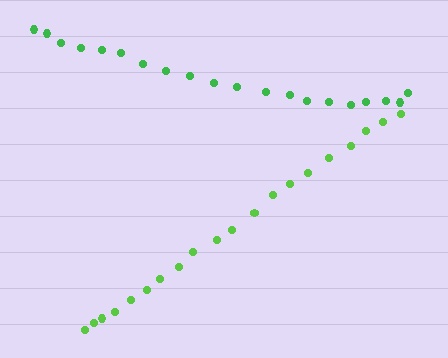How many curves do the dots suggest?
There are 2 distinct paths.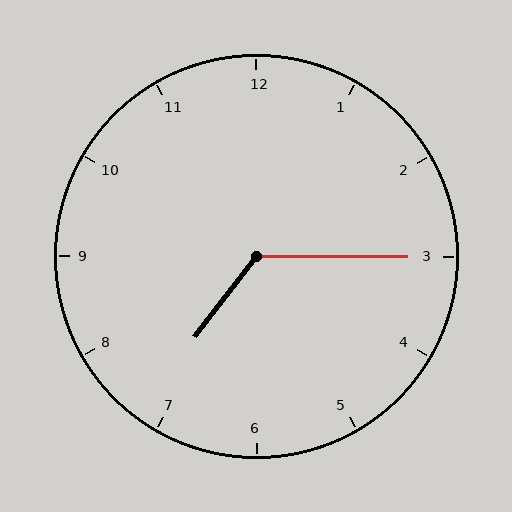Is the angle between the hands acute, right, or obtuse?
It is obtuse.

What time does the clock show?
7:15.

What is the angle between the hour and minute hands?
Approximately 128 degrees.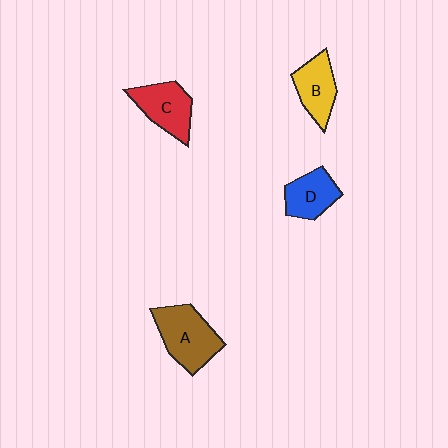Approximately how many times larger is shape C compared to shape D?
Approximately 1.2 times.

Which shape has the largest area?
Shape A (brown).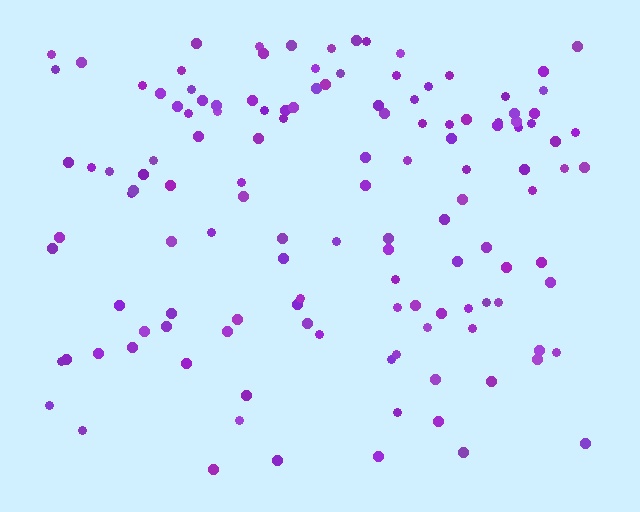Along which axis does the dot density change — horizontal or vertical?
Vertical.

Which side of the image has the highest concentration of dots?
The top.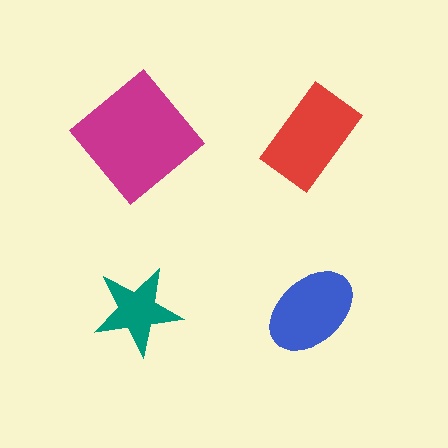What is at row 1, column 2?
A red rectangle.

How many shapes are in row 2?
2 shapes.